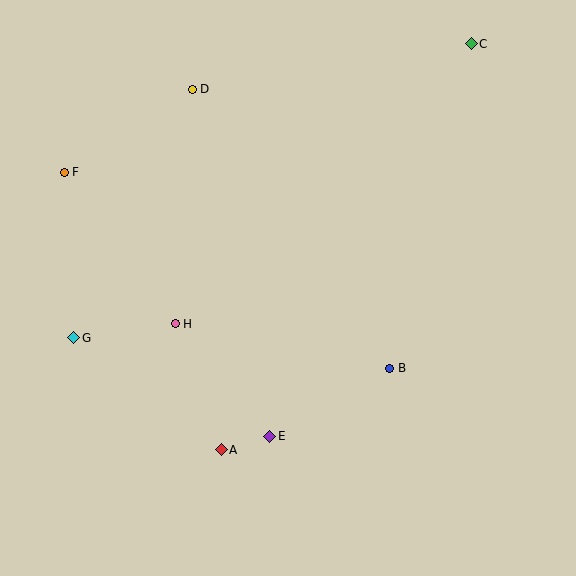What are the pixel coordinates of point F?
Point F is at (64, 172).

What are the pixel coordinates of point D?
Point D is at (192, 89).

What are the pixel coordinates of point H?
Point H is at (175, 324).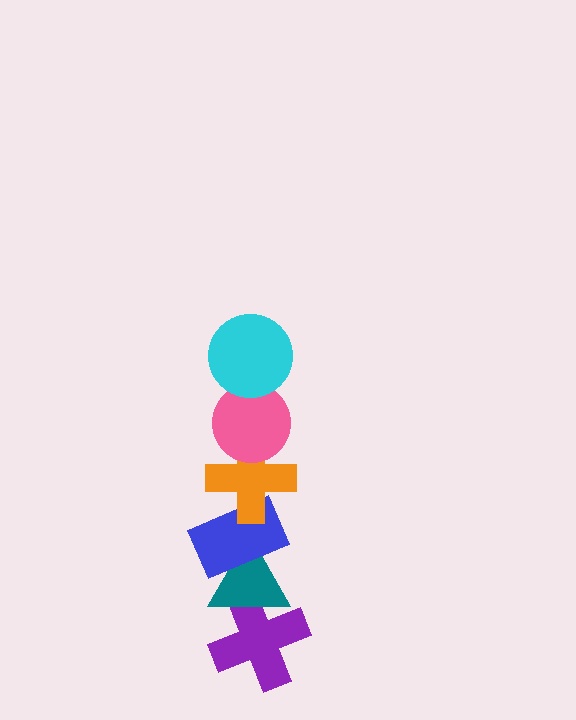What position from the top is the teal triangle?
The teal triangle is 5th from the top.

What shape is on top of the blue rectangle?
The orange cross is on top of the blue rectangle.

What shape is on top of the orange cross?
The pink circle is on top of the orange cross.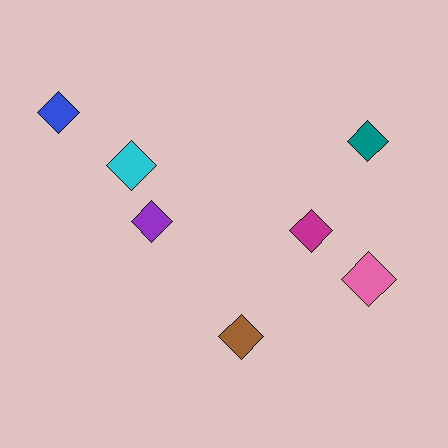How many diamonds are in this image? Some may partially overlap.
There are 7 diamonds.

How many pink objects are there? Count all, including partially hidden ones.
There is 1 pink object.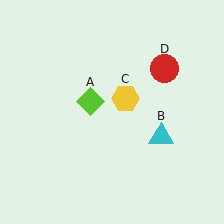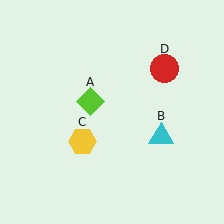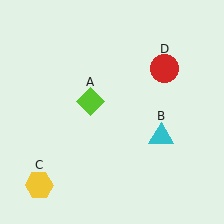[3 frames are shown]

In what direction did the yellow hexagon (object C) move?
The yellow hexagon (object C) moved down and to the left.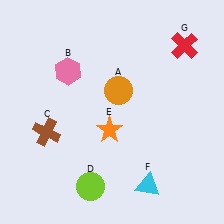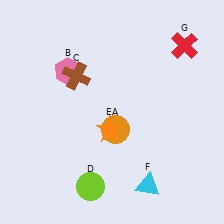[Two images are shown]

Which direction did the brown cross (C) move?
The brown cross (C) moved up.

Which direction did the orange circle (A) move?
The orange circle (A) moved down.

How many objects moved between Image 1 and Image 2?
2 objects moved between the two images.